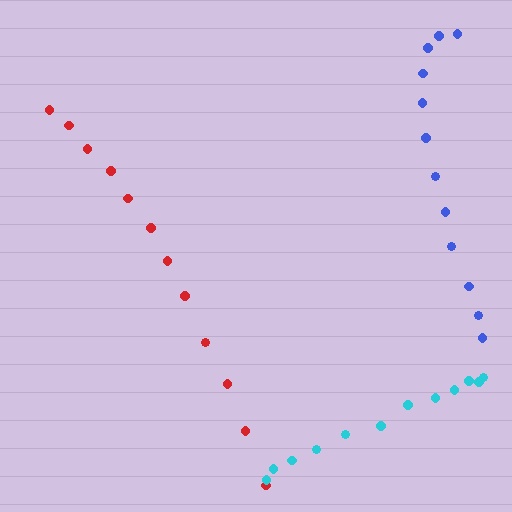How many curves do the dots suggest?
There are 3 distinct paths.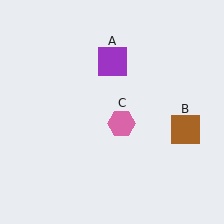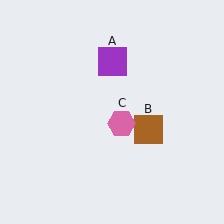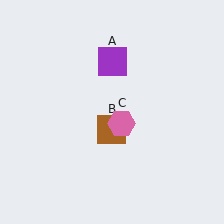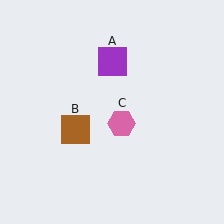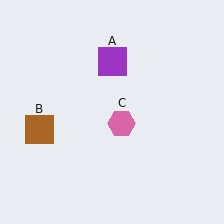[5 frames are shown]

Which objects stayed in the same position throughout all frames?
Purple square (object A) and pink hexagon (object C) remained stationary.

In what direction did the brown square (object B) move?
The brown square (object B) moved left.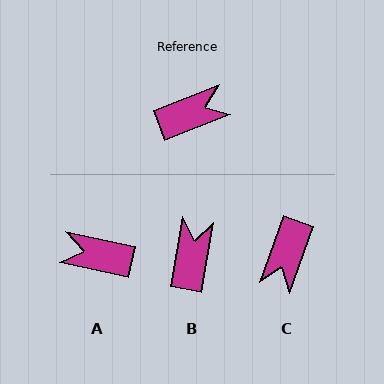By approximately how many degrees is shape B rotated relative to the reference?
Approximately 58 degrees counter-clockwise.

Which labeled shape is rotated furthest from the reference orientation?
A, about 147 degrees away.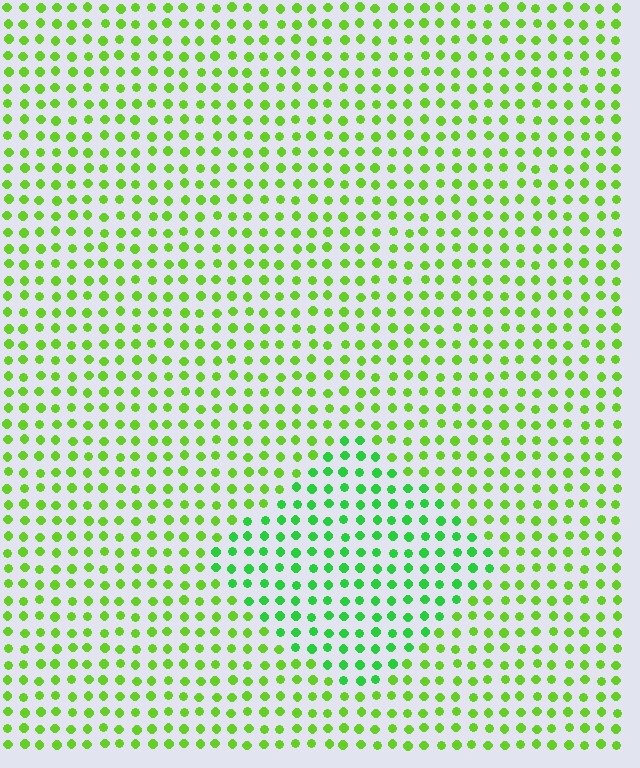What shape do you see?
I see a diamond.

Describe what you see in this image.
The image is filled with small lime elements in a uniform arrangement. A diamond-shaped region is visible where the elements are tinted to a slightly different hue, forming a subtle color boundary.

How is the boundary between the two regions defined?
The boundary is defined purely by a slight shift in hue (about 29 degrees). Spacing, size, and orientation are identical on both sides.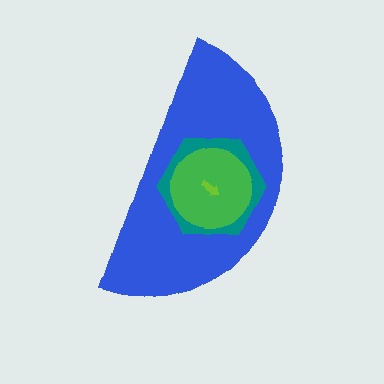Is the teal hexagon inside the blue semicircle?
Yes.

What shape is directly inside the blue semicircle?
The teal hexagon.